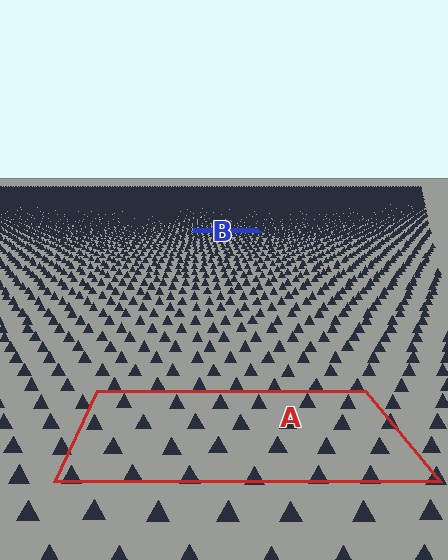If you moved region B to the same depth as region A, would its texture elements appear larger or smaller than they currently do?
They would appear larger. At a closer depth, the same texture elements are projected at a bigger on-screen size.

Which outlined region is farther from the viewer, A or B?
Region B is farther from the viewer — the texture elements inside it appear smaller and more densely packed.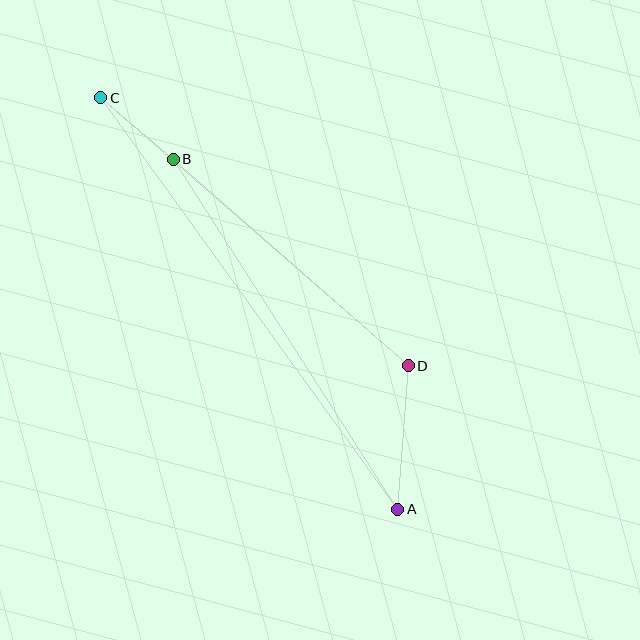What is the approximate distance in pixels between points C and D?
The distance between C and D is approximately 408 pixels.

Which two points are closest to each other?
Points B and C are closest to each other.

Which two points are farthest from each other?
Points A and C are farthest from each other.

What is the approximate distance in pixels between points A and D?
The distance between A and D is approximately 144 pixels.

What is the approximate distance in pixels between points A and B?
The distance between A and B is approximately 416 pixels.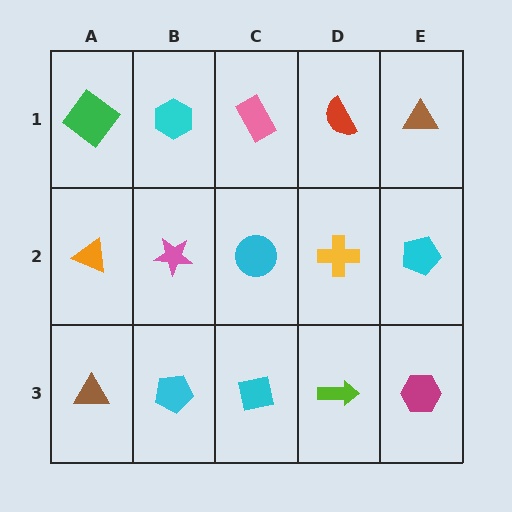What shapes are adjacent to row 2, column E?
A brown triangle (row 1, column E), a magenta hexagon (row 3, column E), a yellow cross (row 2, column D).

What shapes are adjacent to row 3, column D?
A yellow cross (row 2, column D), a cyan square (row 3, column C), a magenta hexagon (row 3, column E).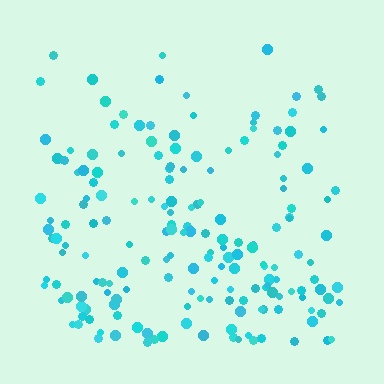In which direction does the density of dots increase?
From top to bottom, with the bottom side densest.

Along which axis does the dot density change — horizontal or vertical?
Vertical.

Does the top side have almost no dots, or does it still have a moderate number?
Still a moderate number, just noticeably fewer than the bottom.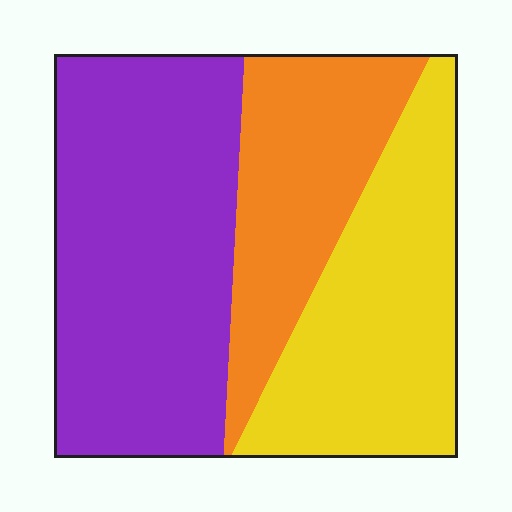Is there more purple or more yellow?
Purple.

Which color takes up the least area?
Orange, at roughly 25%.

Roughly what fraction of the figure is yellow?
Yellow covers 32% of the figure.